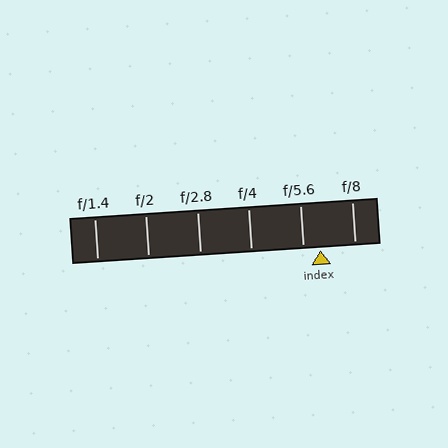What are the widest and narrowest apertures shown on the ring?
The widest aperture shown is f/1.4 and the narrowest is f/8.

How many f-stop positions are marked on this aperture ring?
There are 6 f-stop positions marked.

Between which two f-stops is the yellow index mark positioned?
The index mark is between f/5.6 and f/8.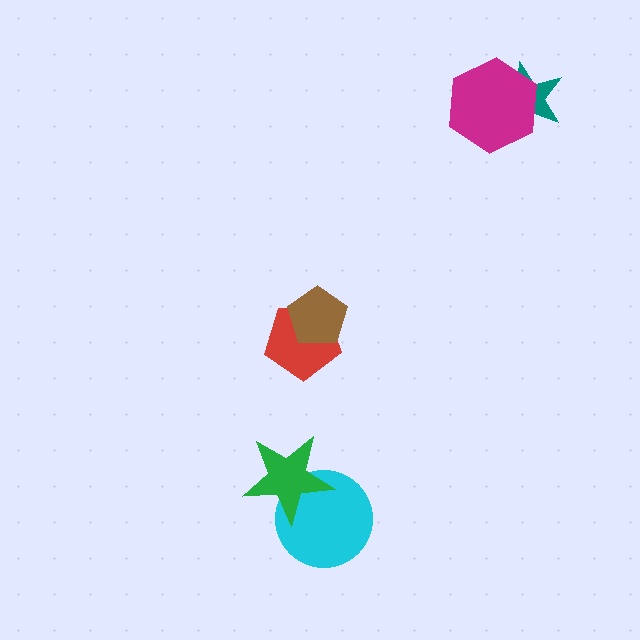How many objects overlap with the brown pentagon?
1 object overlaps with the brown pentagon.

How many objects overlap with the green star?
1 object overlaps with the green star.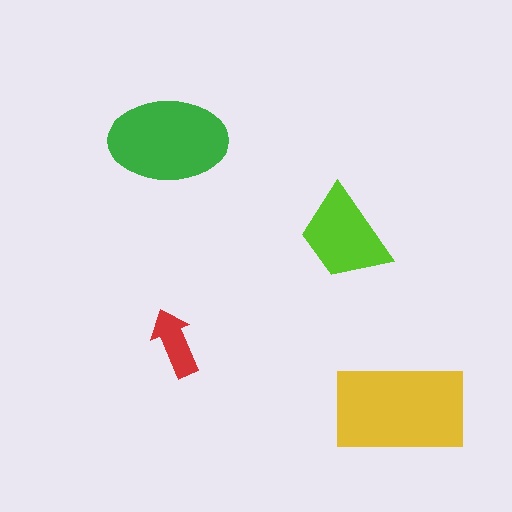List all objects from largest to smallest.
The yellow rectangle, the green ellipse, the lime trapezoid, the red arrow.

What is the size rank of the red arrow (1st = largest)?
4th.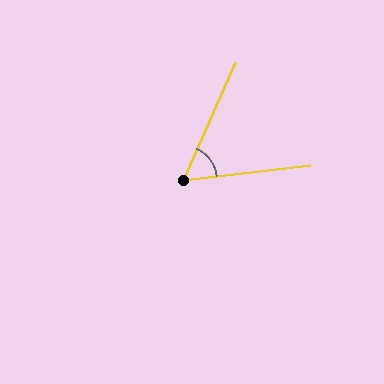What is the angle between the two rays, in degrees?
Approximately 59 degrees.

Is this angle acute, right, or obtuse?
It is acute.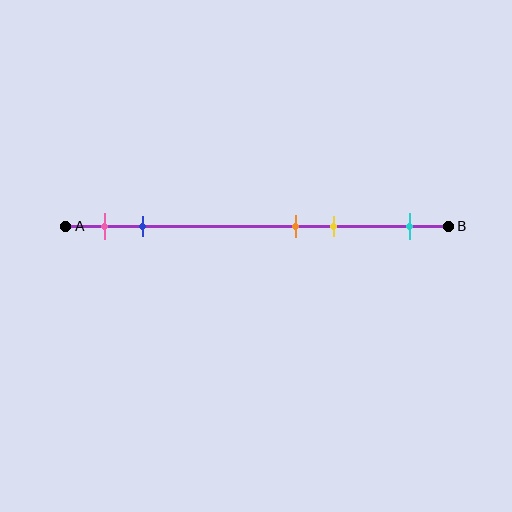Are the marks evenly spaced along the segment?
No, the marks are not evenly spaced.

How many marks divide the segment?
There are 5 marks dividing the segment.